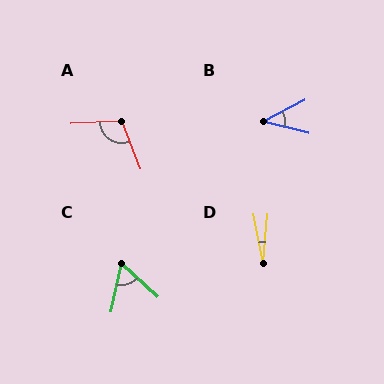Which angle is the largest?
A, at approximately 109 degrees.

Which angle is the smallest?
D, at approximately 17 degrees.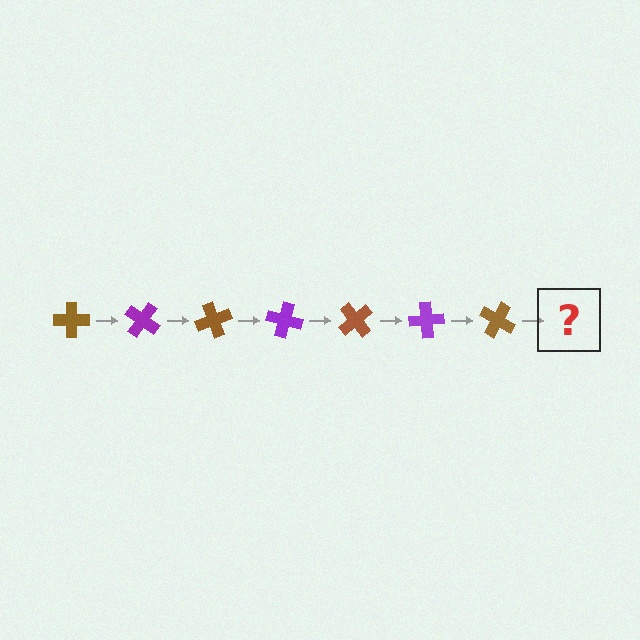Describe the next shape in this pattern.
It should be a purple cross, rotated 245 degrees from the start.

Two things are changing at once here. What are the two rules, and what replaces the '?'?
The two rules are that it rotates 35 degrees each step and the color cycles through brown and purple. The '?' should be a purple cross, rotated 245 degrees from the start.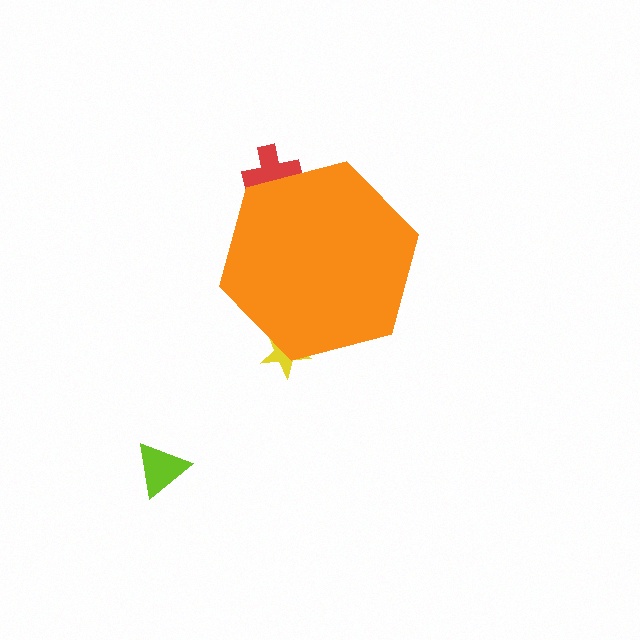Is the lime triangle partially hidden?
No, the lime triangle is fully visible.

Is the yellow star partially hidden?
Yes, the yellow star is partially hidden behind the orange hexagon.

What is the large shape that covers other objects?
An orange hexagon.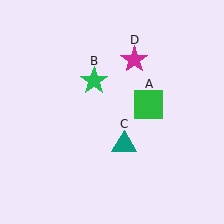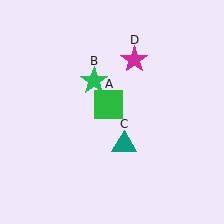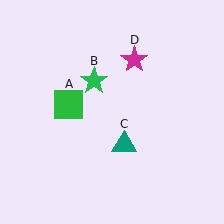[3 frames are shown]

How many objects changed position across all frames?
1 object changed position: green square (object A).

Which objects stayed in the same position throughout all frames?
Green star (object B) and teal triangle (object C) and magenta star (object D) remained stationary.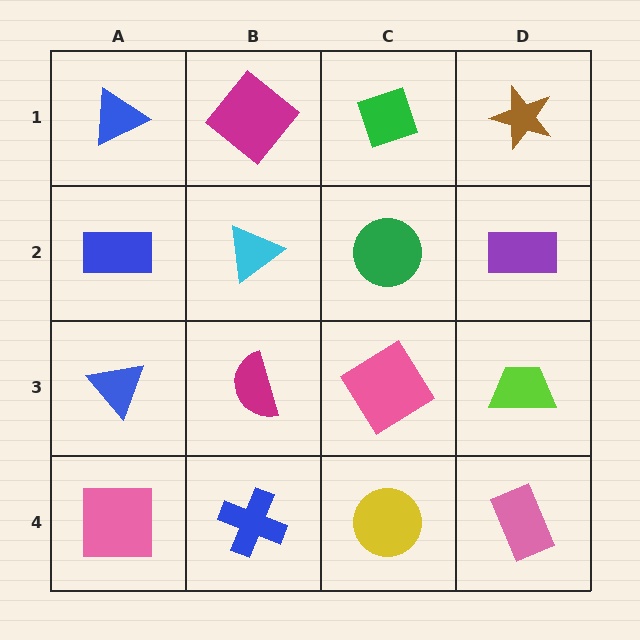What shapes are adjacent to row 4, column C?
A pink diamond (row 3, column C), a blue cross (row 4, column B), a pink rectangle (row 4, column D).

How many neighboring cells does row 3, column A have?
3.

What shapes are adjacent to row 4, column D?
A lime trapezoid (row 3, column D), a yellow circle (row 4, column C).